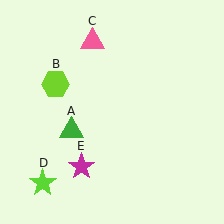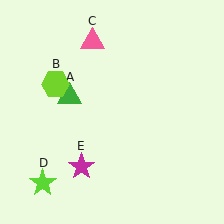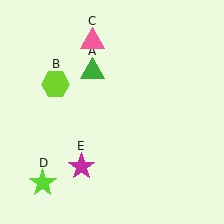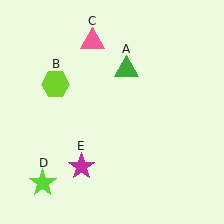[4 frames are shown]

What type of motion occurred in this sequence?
The green triangle (object A) rotated clockwise around the center of the scene.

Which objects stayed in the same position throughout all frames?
Lime hexagon (object B) and pink triangle (object C) and lime star (object D) and magenta star (object E) remained stationary.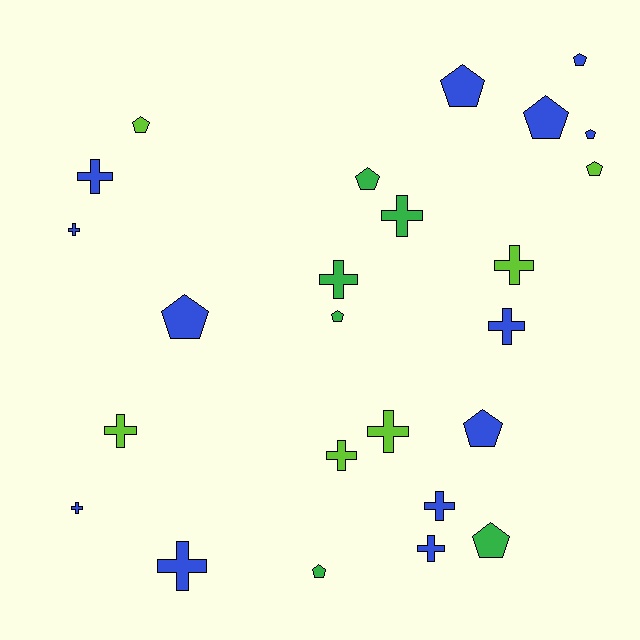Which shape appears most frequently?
Cross, with 13 objects.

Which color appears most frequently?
Blue, with 13 objects.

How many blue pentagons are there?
There are 6 blue pentagons.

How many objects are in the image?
There are 25 objects.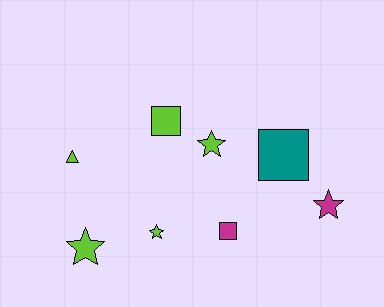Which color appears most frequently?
Lime, with 5 objects.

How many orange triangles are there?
There are no orange triangles.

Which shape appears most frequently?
Star, with 4 objects.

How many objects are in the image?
There are 8 objects.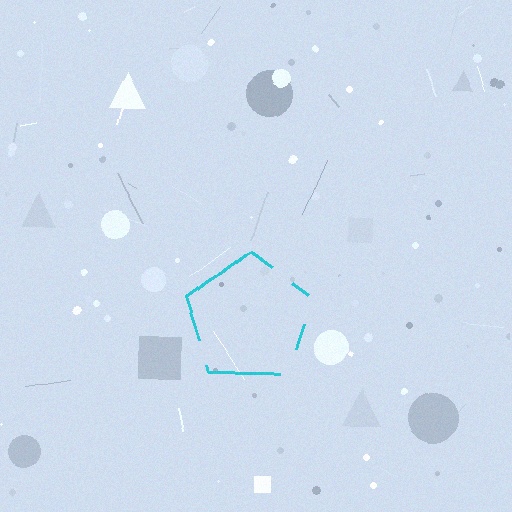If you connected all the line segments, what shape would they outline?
They would outline a pentagon.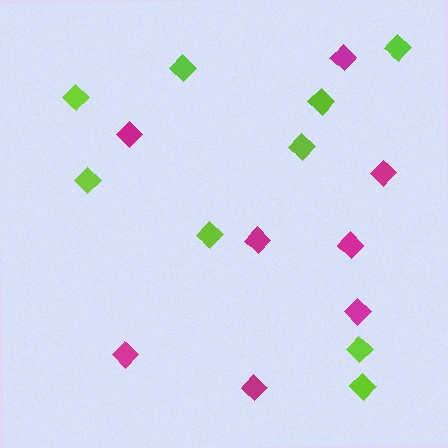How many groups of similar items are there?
There are 2 groups: one group of magenta diamonds (8) and one group of lime diamonds (9).